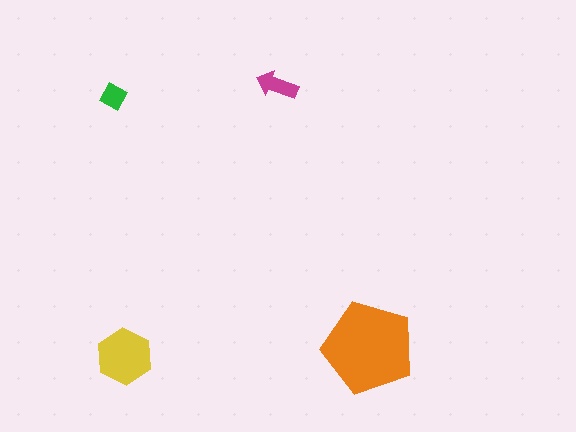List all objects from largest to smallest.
The orange pentagon, the yellow hexagon, the magenta arrow, the green diamond.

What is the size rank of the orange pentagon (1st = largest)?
1st.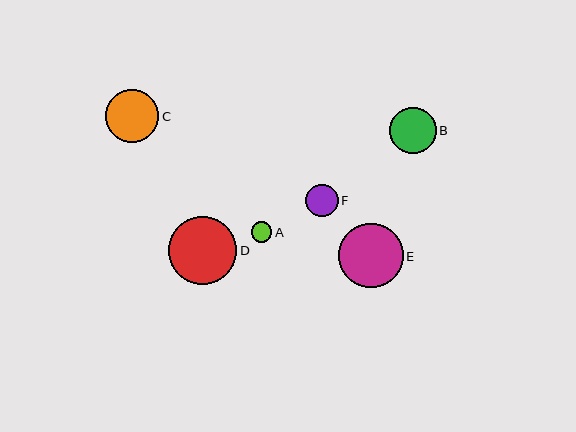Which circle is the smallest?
Circle A is the smallest with a size of approximately 20 pixels.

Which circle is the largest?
Circle D is the largest with a size of approximately 68 pixels.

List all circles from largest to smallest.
From largest to smallest: D, E, C, B, F, A.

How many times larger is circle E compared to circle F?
Circle E is approximately 2.0 times the size of circle F.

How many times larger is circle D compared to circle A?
Circle D is approximately 3.3 times the size of circle A.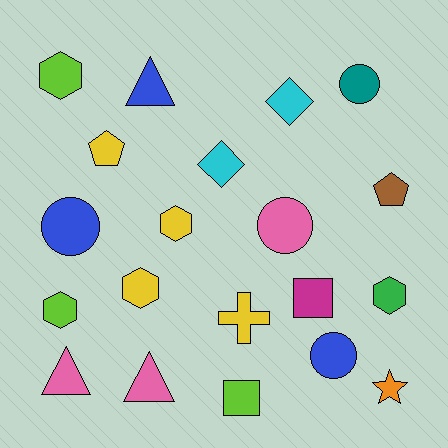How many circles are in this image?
There are 4 circles.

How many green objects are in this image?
There is 1 green object.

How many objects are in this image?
There are 20 objects.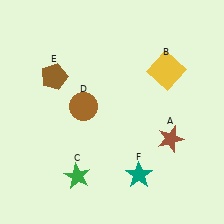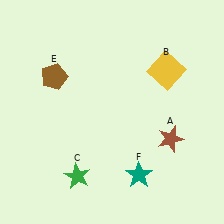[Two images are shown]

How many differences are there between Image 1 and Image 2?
There is 1 difference between the two images.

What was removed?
The brown circle (D) was removed in Image 2.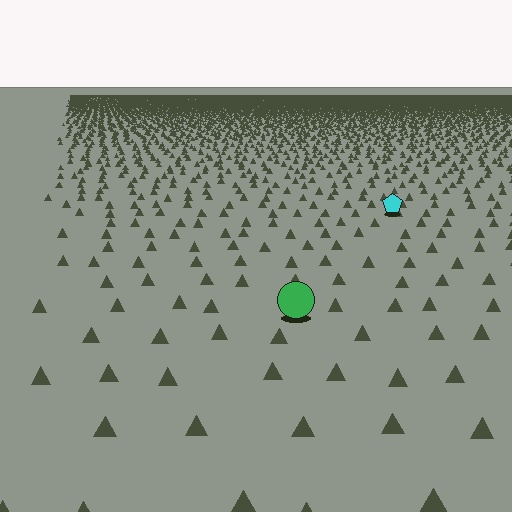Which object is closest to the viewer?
The green circle is closest. The texture marks near it are larger and more spread out.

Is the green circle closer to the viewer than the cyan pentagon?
Yes. The green circle is closer — you can tell from the texture gradient: the ground texture is coarser near it.